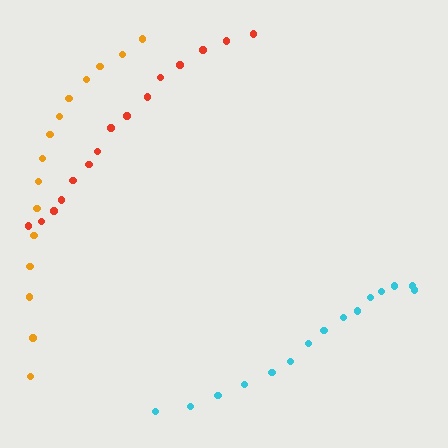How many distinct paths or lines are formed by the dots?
There are 3 distinct paths.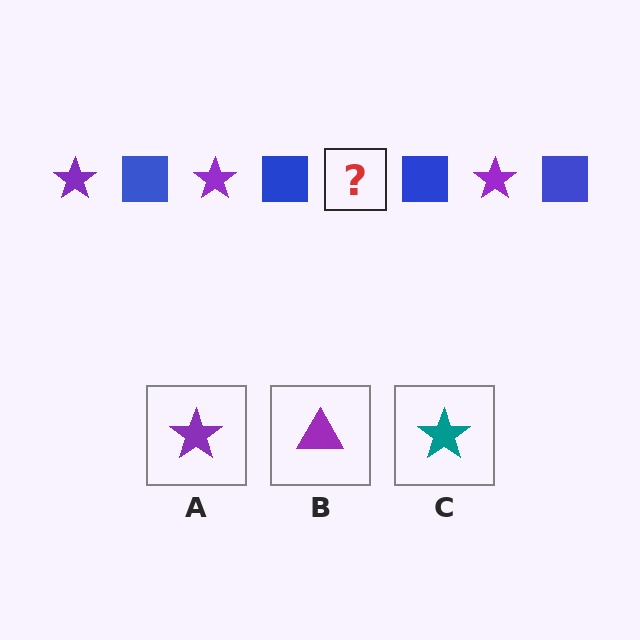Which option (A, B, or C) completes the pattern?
A.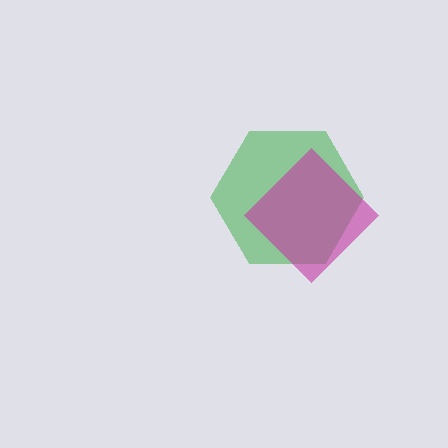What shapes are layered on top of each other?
The layered shapes are: a green hexagon, a magenta diamond.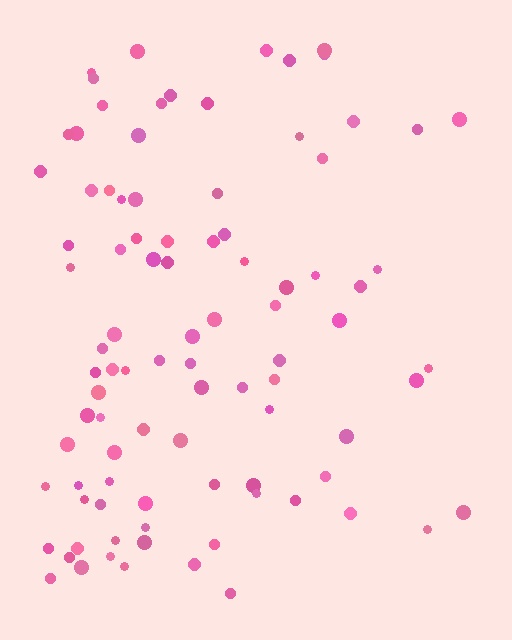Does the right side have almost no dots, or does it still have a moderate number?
Still a moderate number, just noticeably fewer than the left.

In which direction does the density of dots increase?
From right to left, with the left side densest.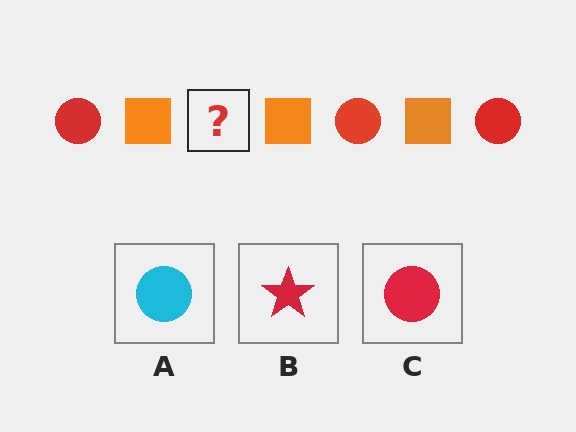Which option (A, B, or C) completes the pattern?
C.